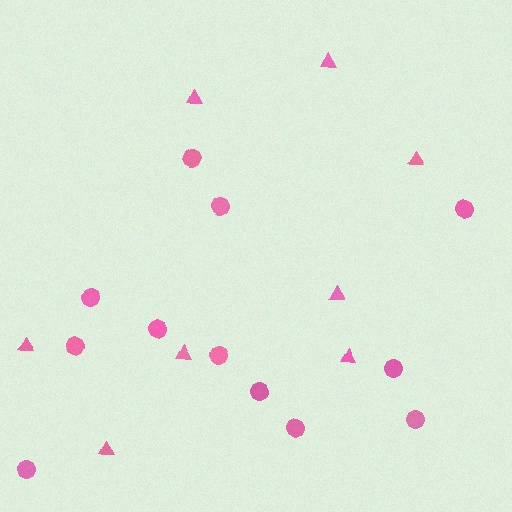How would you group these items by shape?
There are 2 groups: one group of circles (12) and one group of triangles (8).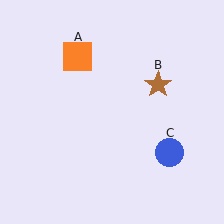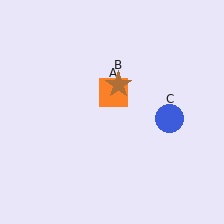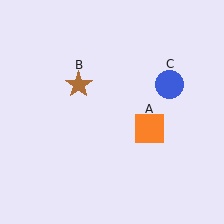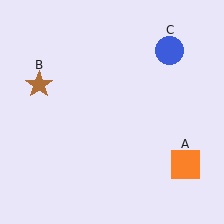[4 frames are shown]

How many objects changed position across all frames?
3 objects changed position: orange square (object A), brown star (object B), blue circle (object C).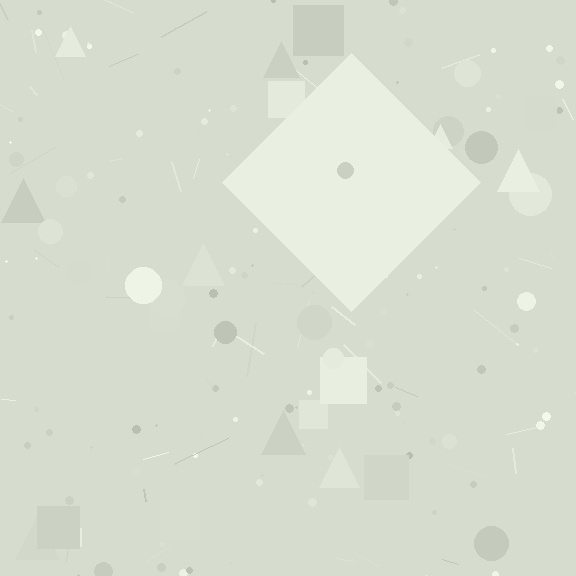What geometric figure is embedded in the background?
A diamond is embedded in the background.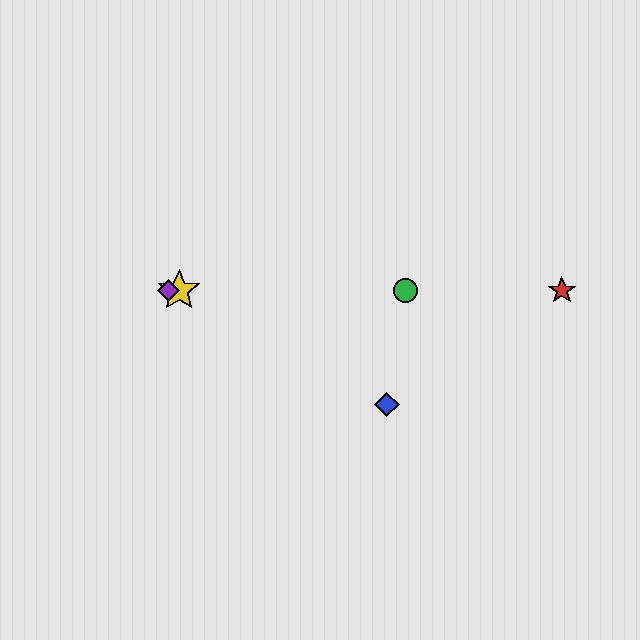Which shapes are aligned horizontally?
The red star, the green circle, the yellow star, the purple diamond are aligned horizontally.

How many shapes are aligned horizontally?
4 shapes (the red star, the green circle, the yellow star, the purple diamond) are aligned horizontally.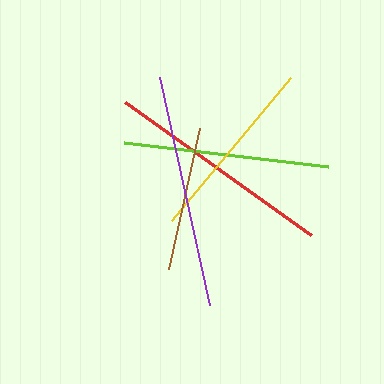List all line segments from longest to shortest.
From longest to shortest: purple, red, lime, yellow, brown.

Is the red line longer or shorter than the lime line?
The red line is longer than the lime line.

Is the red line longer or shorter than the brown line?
The red line is longer than the brown line.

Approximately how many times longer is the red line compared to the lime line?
The red line is approximately 1.1 times the length of the lime line.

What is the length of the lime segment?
The lime segment is approximately 206 pixels long.